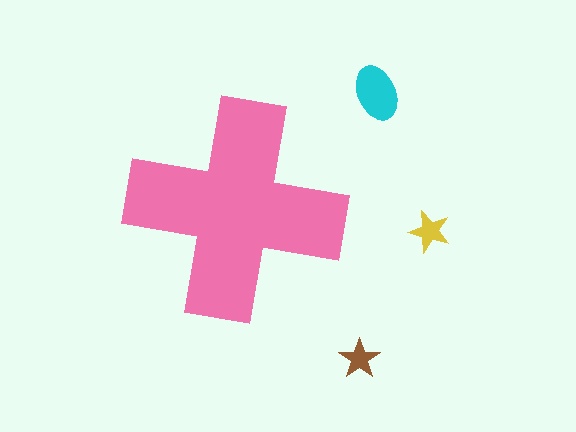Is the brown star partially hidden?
No, the brown star is fully visible.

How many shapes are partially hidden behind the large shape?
0 shapes are partially hidden.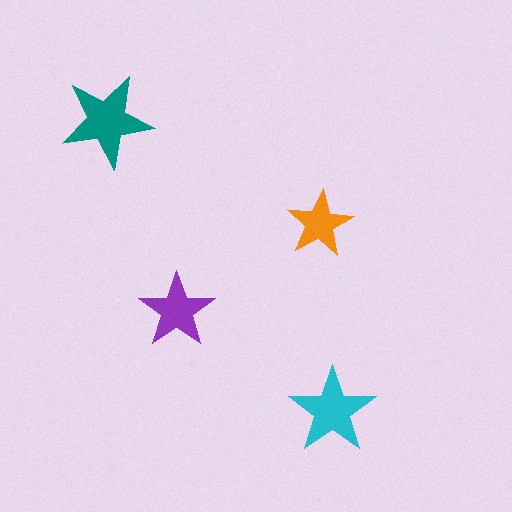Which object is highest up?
The teal star is topmost.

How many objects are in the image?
There are 4 objects in the image.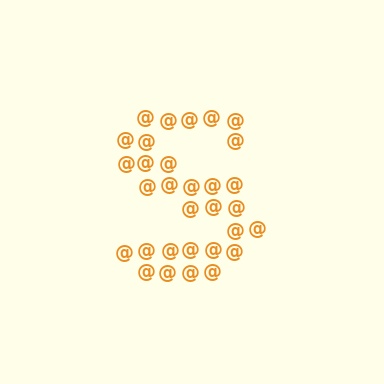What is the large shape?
The large shape is the letter S.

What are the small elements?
The small elements are at signs.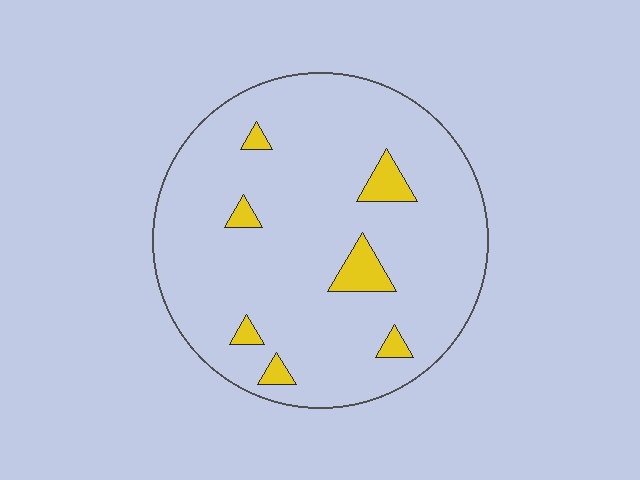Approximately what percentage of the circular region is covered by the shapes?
Approximately 10%.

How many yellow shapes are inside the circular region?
7.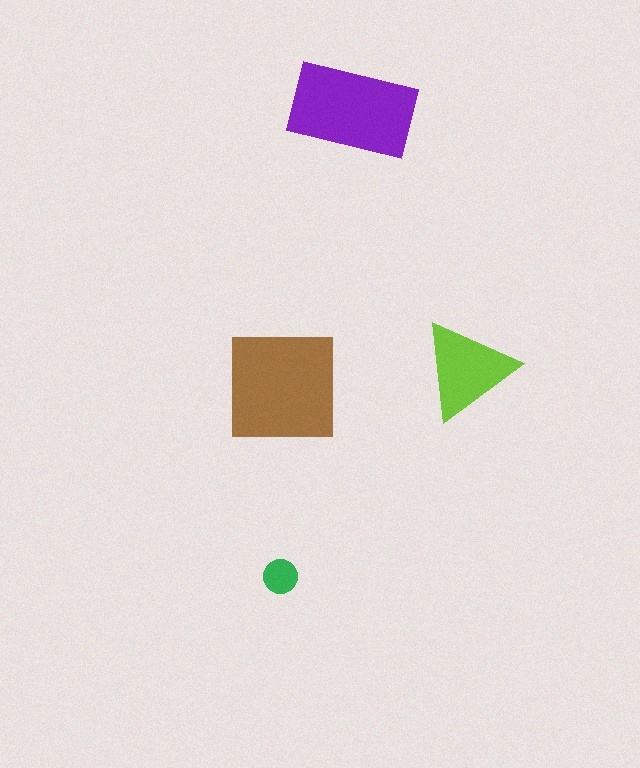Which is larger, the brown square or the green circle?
The brown square.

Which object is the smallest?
The green circle.